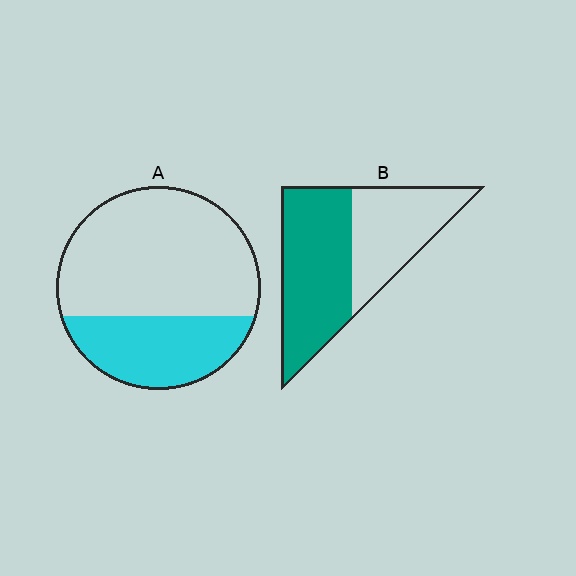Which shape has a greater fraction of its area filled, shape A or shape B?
Shape B.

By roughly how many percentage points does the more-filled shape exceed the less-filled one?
By roughly 25 percentage points (B over A).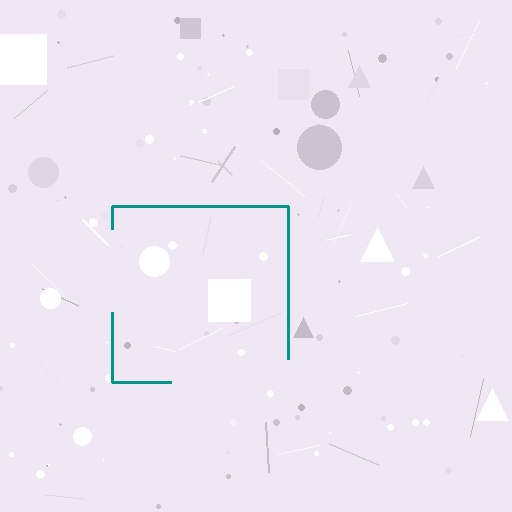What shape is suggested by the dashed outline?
The dashed outline suggests a square.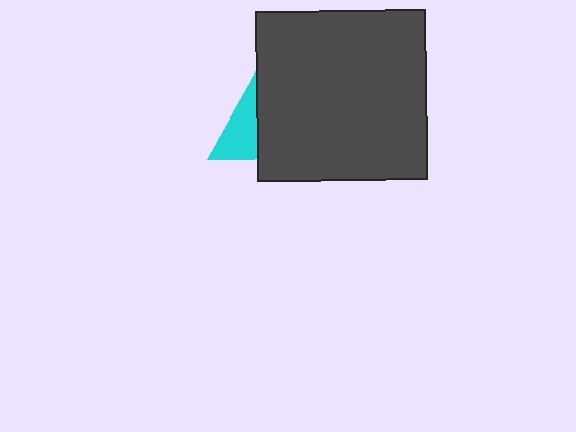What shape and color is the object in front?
The object in front is a dark gray square.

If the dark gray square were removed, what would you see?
You would see the complete cyan triangle.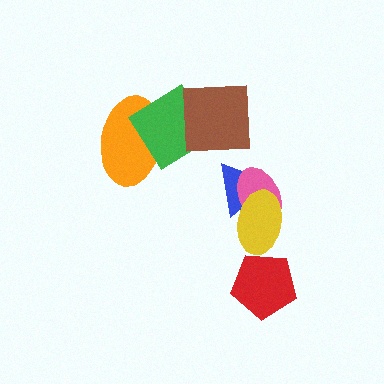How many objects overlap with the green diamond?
2 objects overlap with the green diamond.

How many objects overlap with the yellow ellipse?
2 objects overlap with the yellow ellipse.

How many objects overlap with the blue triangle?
2 objects overlap with the blue triangle.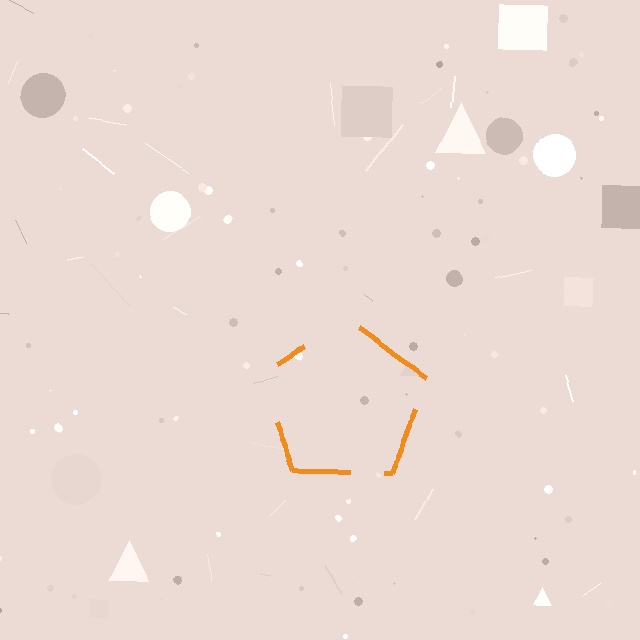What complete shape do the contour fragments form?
The contour fragments form a pentagon.